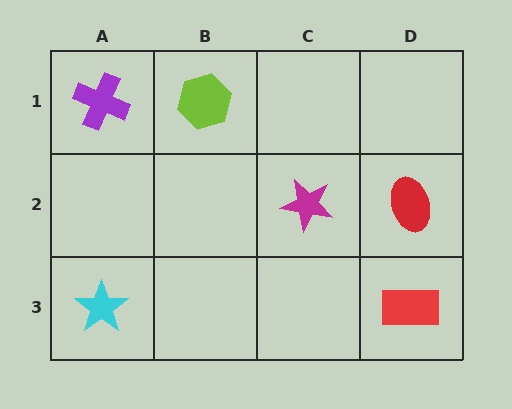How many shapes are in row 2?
2 shapes.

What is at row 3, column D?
A red rectangle.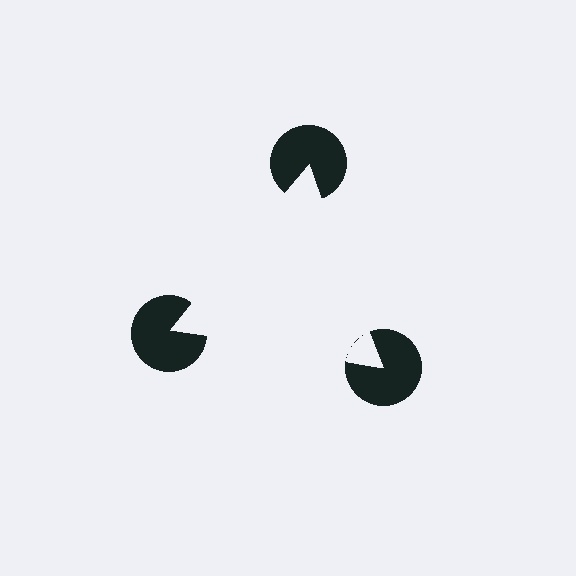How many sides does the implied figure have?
3 sides.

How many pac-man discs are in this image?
There are 3 — one at each vertex of the illusory triangle.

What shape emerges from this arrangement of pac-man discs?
An illusory triangle — its edges are inferred from the aligned wedge cuts in the pac-man discs, not physically drawn.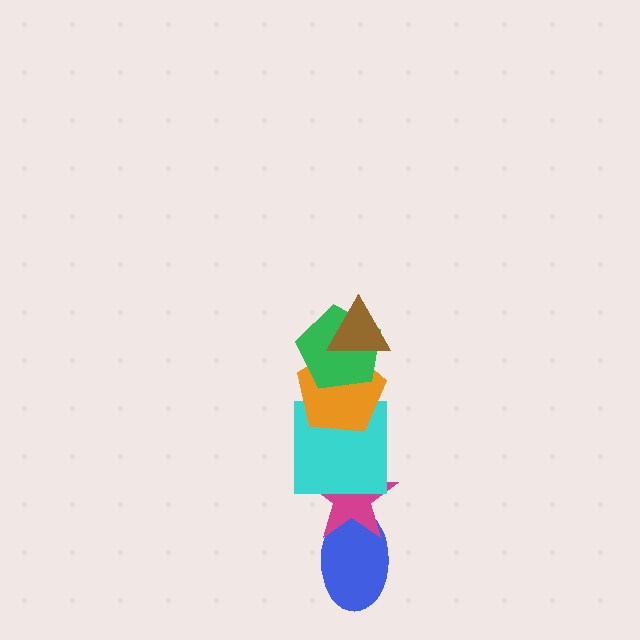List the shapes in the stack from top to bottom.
From top to bottom: the brown triangle, the green pentagon, the orange pentagon, the cyan square, the magenta star, the blue ellipse.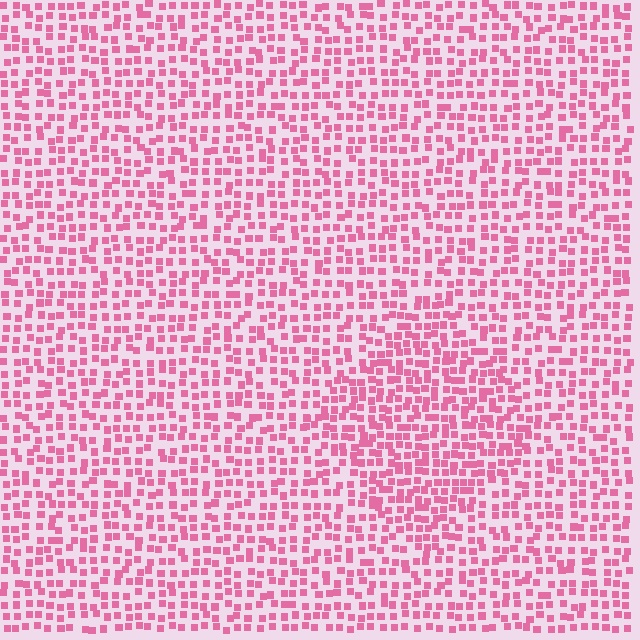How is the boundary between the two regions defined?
The boundary is defined by a change in element density (approximately 1.5x ratio). All elements are the same color, size, and shape.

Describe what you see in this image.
The image contains small pink elements arranged at two different densities. A diamond-shaped region is visible where the elements are more densely packed than the surrounding area.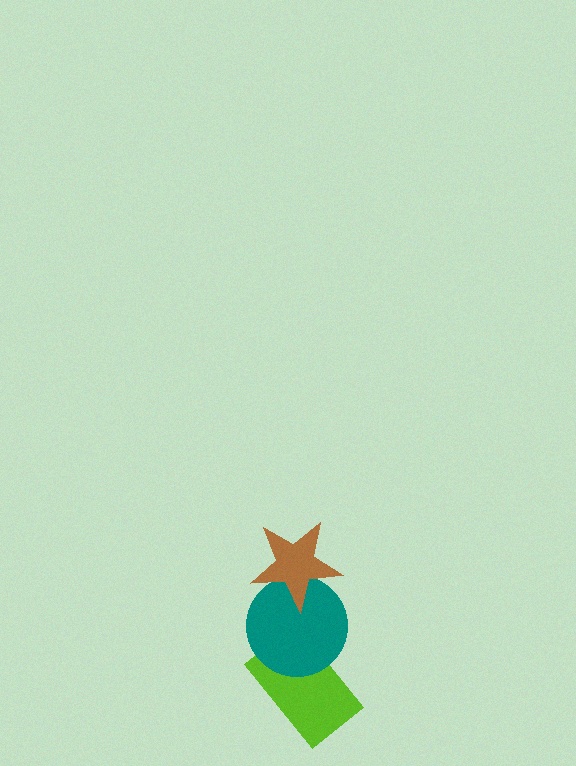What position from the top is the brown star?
The brown star is 1st from the top.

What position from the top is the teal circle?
The teal circle is 2nd from the top.